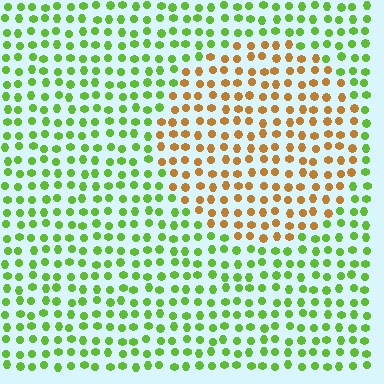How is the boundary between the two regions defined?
The boundary is defined purely by a slight shift in hue (about 68 degrees). Spacing, size, and orientation are identical on both sides.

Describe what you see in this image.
The image is filled with small lime elements in a uniform arrangement. A circle-shaped region is visible where the elements are tinted to a slightly different hue, forming a subtle color boundary.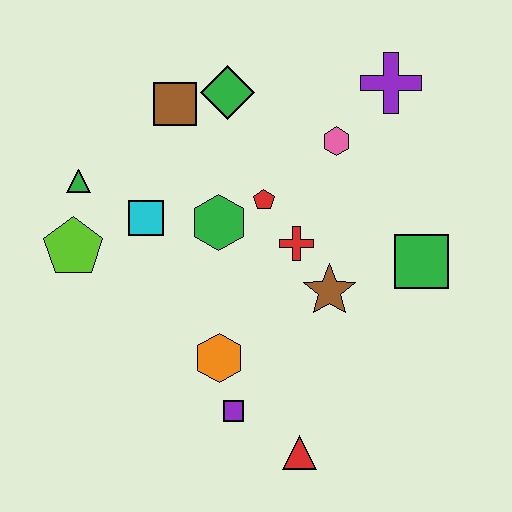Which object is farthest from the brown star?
The green triangle is farthest from the brown star.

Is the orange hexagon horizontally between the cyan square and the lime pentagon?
No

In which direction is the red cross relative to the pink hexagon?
The red cross is below the pink hexagon.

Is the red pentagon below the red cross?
No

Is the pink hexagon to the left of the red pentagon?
No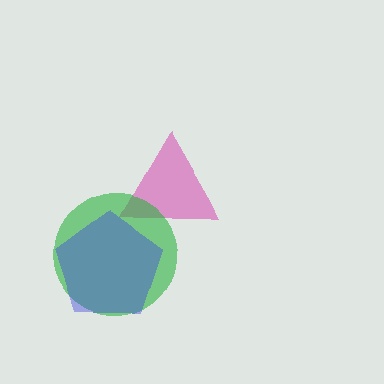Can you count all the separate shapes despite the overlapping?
Yes, there are 3 separate shapes.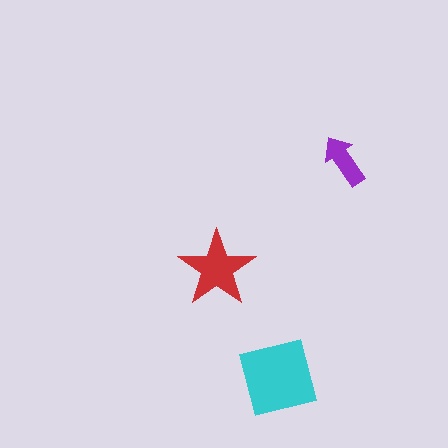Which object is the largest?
The cyan square.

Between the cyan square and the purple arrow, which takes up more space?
The cyan square.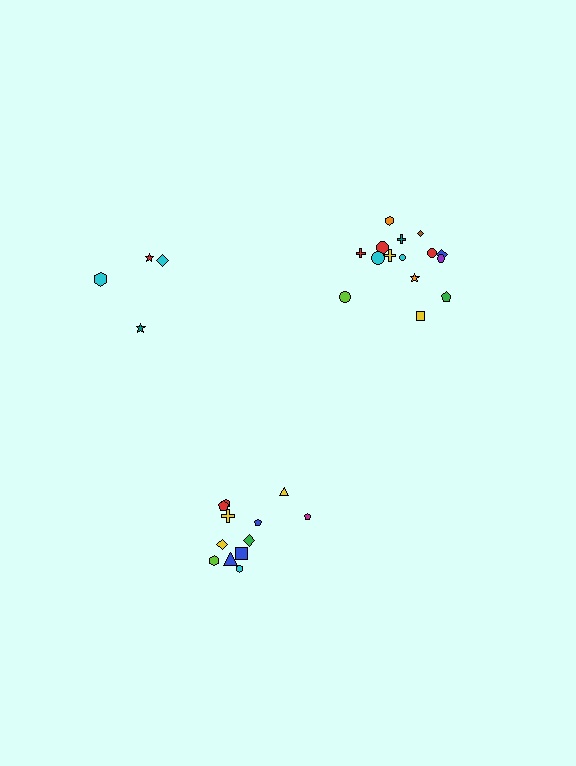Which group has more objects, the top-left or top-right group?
The top-right group.